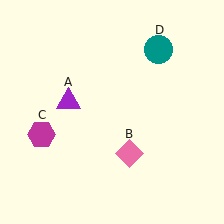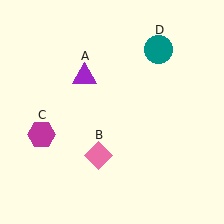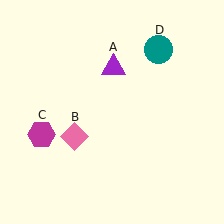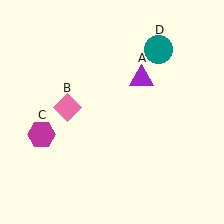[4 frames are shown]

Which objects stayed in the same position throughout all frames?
Magenta hexagon (object C) and teal circle (object D) remained stationary.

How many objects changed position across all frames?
2 objects changed position: purple triangle (object A), pink diamond (object B).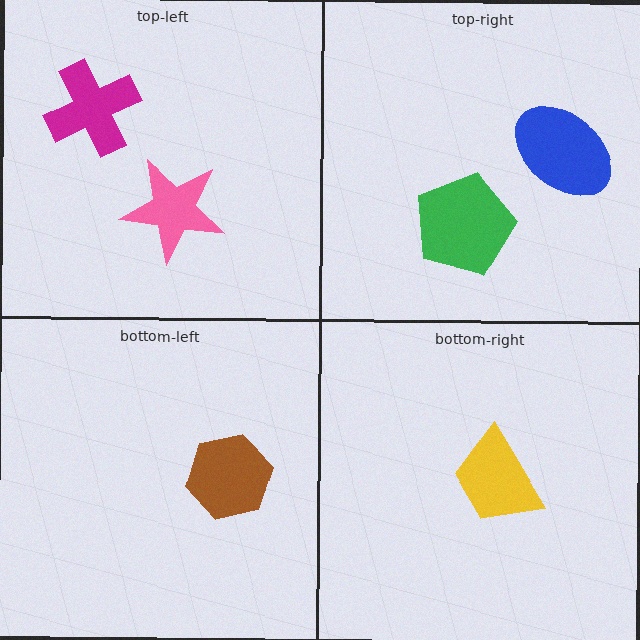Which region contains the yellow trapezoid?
The bottom-right region.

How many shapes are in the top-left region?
2.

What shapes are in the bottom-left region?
The brown hexagon.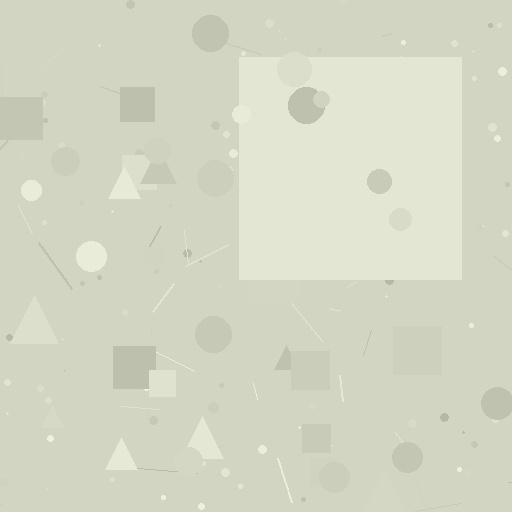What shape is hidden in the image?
A square is hidden in the image.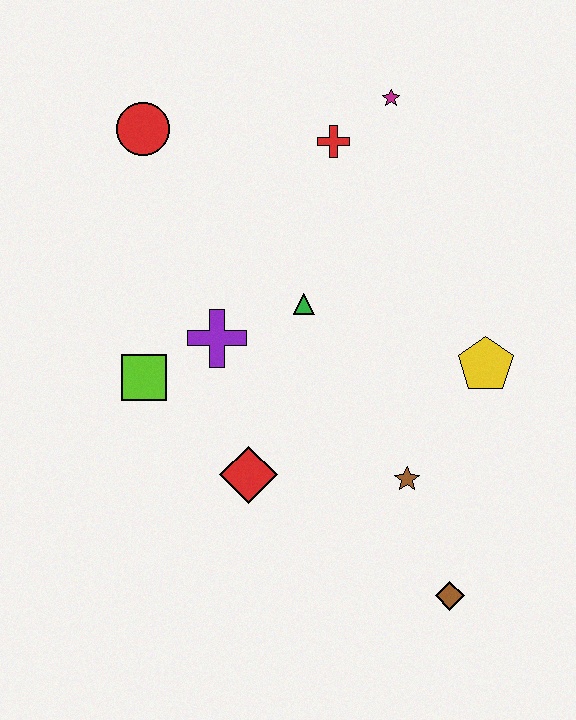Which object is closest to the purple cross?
The lime square is closest to the purple cross.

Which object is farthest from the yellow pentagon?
The red circle is farthest from the yellow pentagon.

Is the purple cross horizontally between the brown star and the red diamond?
No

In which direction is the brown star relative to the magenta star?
The brown star is below the magenta star.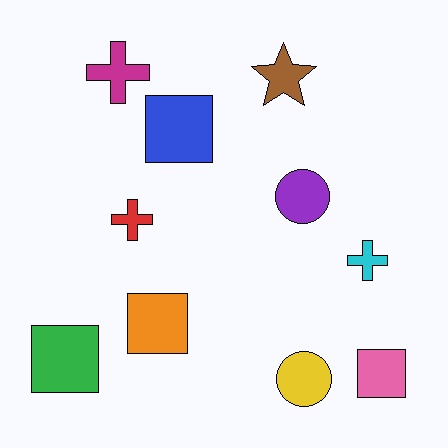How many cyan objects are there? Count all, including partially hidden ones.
There is 1 cyan object.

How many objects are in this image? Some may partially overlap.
There are 10 objects.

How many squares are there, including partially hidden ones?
There are 4 squares.